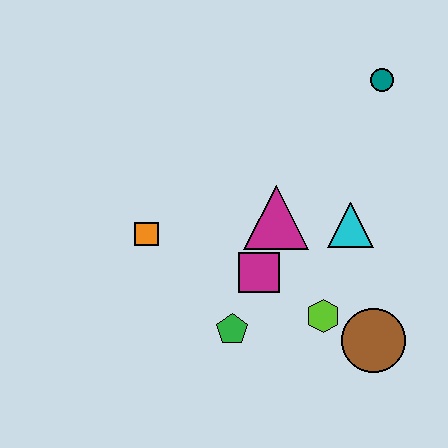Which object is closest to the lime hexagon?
The brown circle is closest to the lime hexagon.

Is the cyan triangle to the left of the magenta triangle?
No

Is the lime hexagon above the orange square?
No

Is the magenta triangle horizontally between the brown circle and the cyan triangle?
No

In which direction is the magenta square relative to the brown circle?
The magenta square is to the left of the brown circle.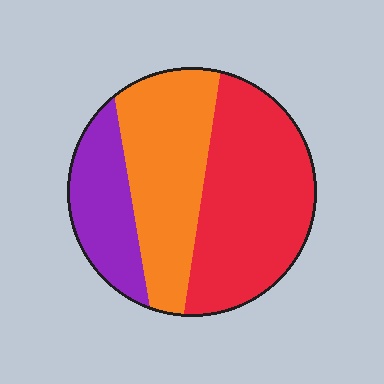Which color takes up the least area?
Purple, at roughly 20%.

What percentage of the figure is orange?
Orange takes up about one third (1/3) of the figure.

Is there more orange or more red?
Red.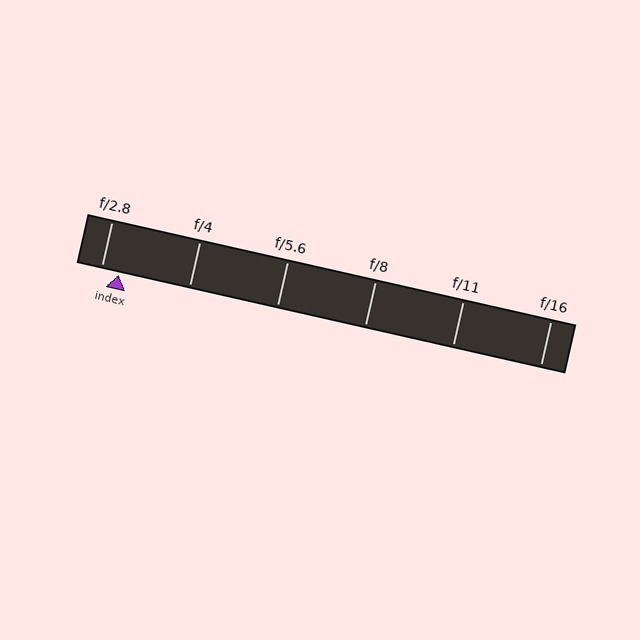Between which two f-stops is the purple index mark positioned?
The index mark is between f/2.8 and f/4.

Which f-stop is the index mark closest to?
The index mark is closest to f/2.8.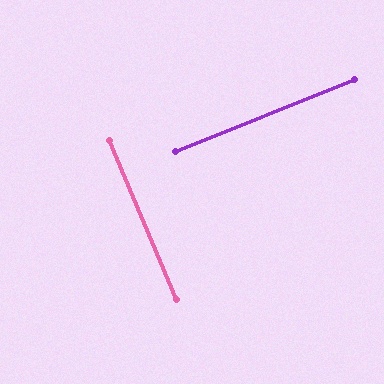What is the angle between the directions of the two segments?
Approximately 89 degrees.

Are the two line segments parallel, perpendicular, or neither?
Perpendicular — they meet at approximately 89°.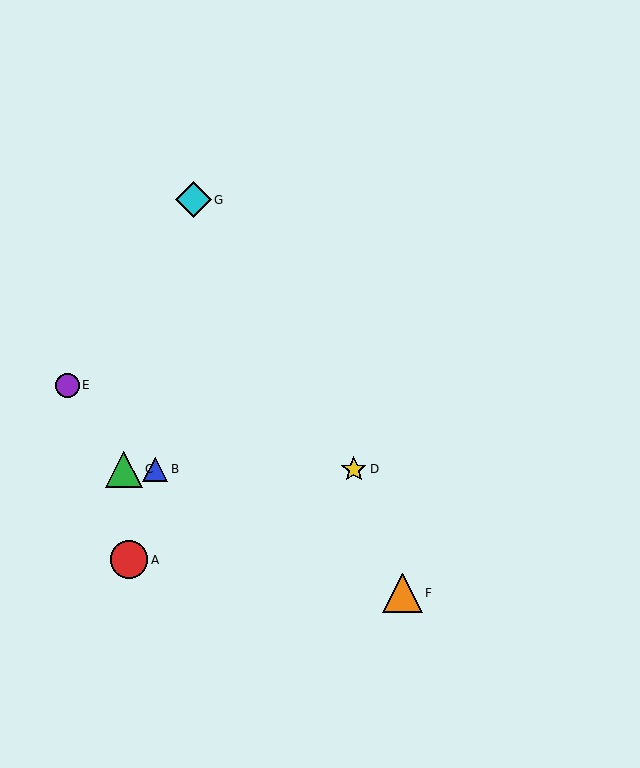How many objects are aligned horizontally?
3 objects (B, C, D) are aligned horizontally.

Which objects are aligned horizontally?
Objects B, C, D are aligned horizontally.